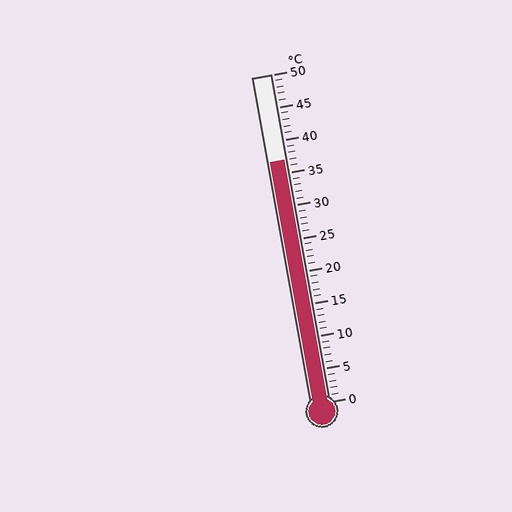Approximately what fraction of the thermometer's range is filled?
The thermometer is filled to approximately 75% of its range.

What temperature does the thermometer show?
The thermometer shows approximately 37°C.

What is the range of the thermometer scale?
The thermometer scale ranges from 0°C to 50°C.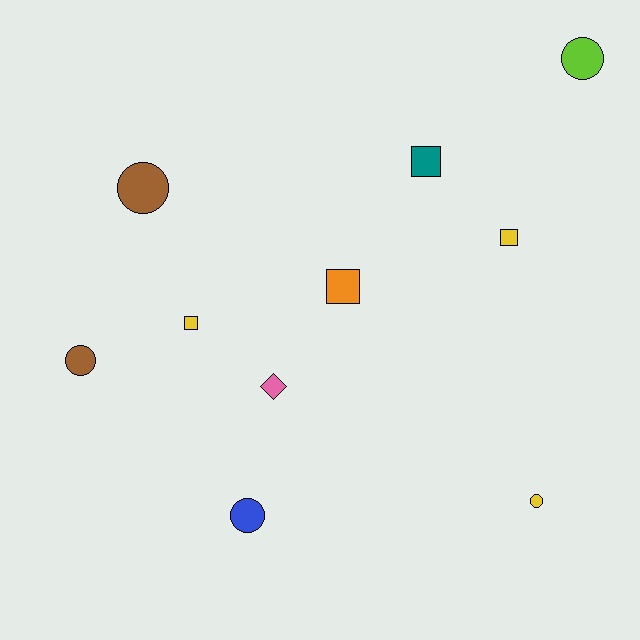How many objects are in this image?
There are 10 objects.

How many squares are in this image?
There are 4 squares.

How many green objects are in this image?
There are no green objects.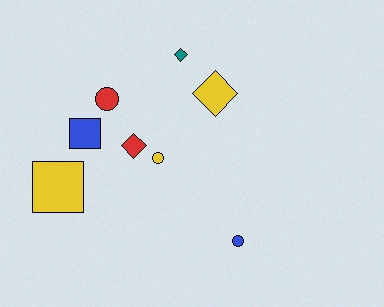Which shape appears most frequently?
Circle, with 3 objects.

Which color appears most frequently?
Yellow, with 3 objects.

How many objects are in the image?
There are 8 objects.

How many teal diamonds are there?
There is 1 teal diamond.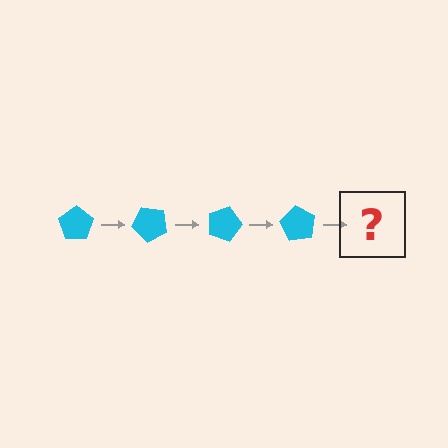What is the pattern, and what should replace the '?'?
The pattern is that the pentagon rotates 45 degrees each step. The '?' should be a cyan pentagon rotated 180 degrees.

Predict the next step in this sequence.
The next step is a cyan pentagon rotated 180 degrees.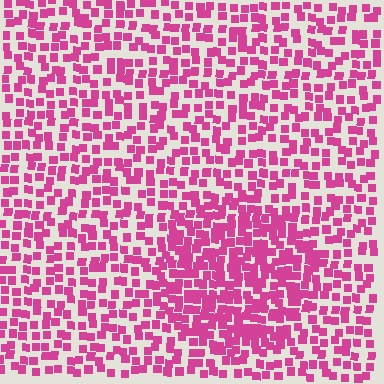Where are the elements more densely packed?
The elements are more densely packed inside the circle boundary.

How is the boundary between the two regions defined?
The boundary is defined by a change in element density (approximately 1.7x ratio). All elements are the same color, size, and shape.